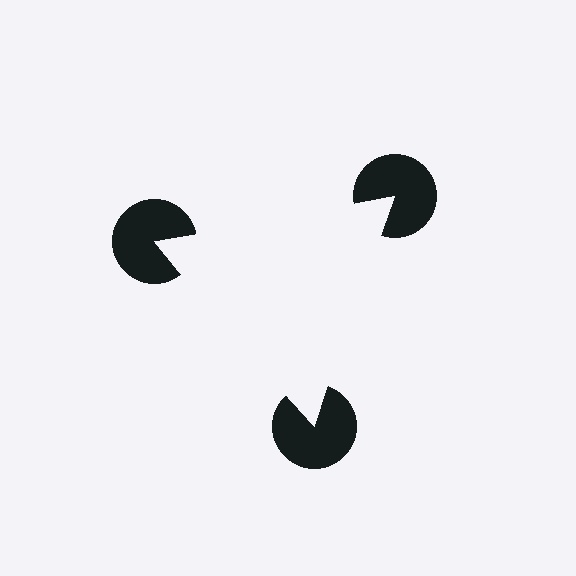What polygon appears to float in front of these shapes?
An illusory triangle — its edges are inferred from the aligned wedge cuts in the pac-man discs, not physically drawn.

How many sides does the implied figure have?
3 sides.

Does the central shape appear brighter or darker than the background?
It typically appears slightly brighter than the background, even though no actual brightness change is drawn.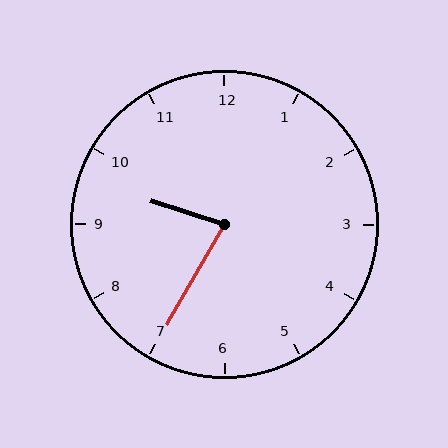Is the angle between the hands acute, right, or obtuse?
It is acute.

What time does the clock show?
9:35.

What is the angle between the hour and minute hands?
Approximately 78 degrees.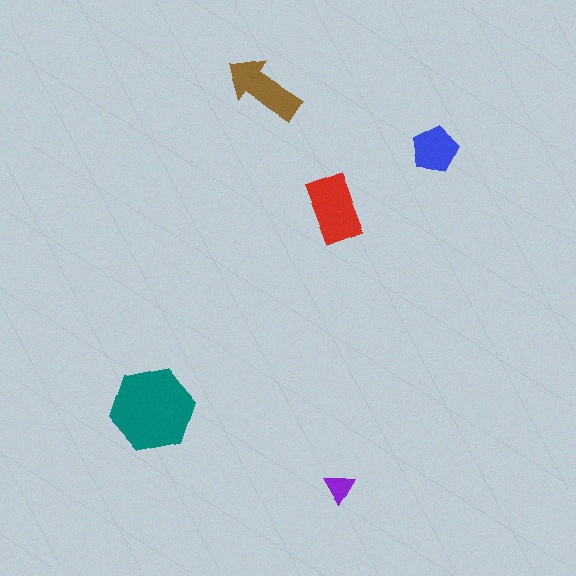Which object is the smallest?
The purple triangle.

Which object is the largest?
The teal hexagon.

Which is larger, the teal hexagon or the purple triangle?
The teal hexagon.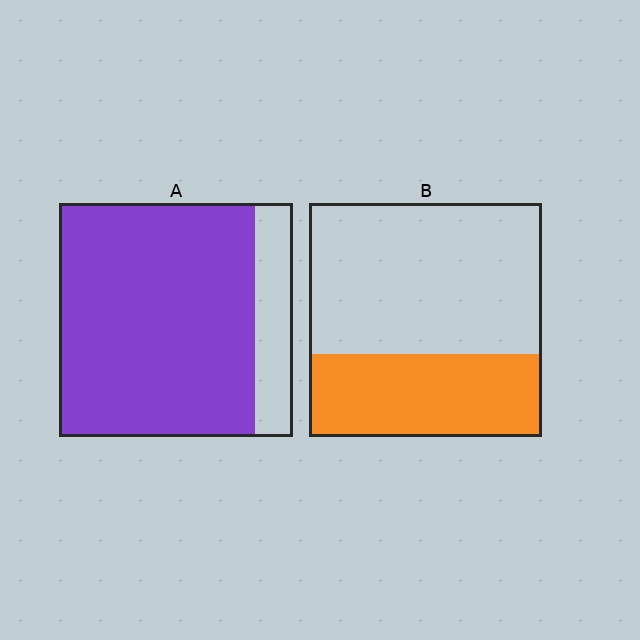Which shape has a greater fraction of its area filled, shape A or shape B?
Shape A.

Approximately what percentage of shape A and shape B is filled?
A is approximately 85% and B is approximately 35%.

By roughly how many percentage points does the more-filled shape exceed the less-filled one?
By roughly 50 percentage points (A over B).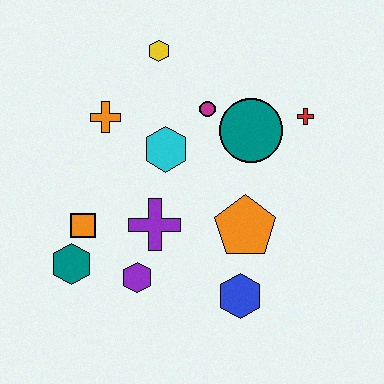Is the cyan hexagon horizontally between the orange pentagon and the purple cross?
Yes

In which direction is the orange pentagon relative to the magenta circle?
The orange pentagon is below the magenta circle.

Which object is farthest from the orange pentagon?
The yellow hexagon is farthest from the orange pentagon.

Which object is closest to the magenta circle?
The teal circle is closest to the magenta circle.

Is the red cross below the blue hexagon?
No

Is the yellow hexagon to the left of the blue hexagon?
Yes